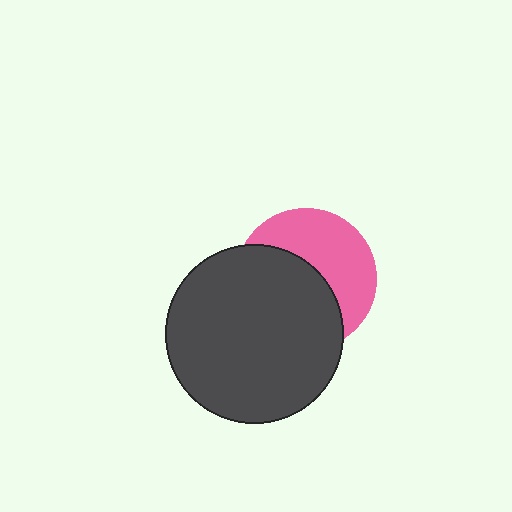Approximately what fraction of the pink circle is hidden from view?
Roughly 54% of the pink circle is hidden behind the dark gray circle.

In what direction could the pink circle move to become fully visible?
The pink circle could move toward the upper-right. That would shift it out from behind the dark gray circle entirely.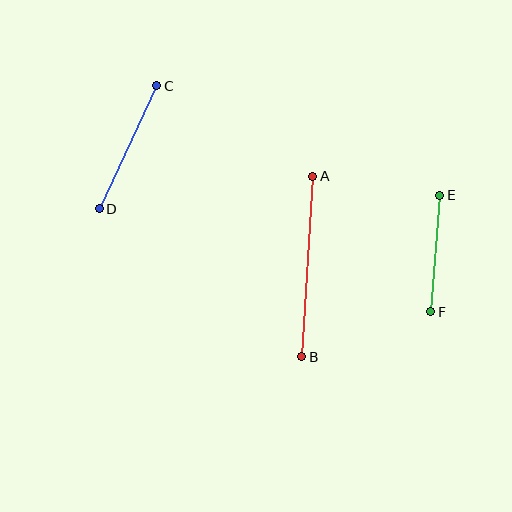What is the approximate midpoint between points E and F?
The midpoint is at approximately (435, 254) pixels.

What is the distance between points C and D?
The distance is approximately 136 pixels.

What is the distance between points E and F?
The distance is approximately 117 pixels.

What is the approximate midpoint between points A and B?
The midpoint is at approximately (307, 266) pixels.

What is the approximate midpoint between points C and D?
The midpoint is at approximately (128, 147) pixels.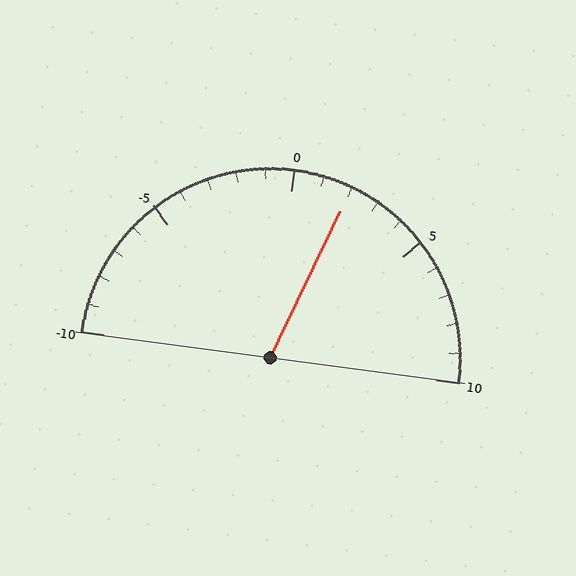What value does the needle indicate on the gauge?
The needle indicates approximately 2.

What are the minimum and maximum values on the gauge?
The gauge ranges from -10 to 10.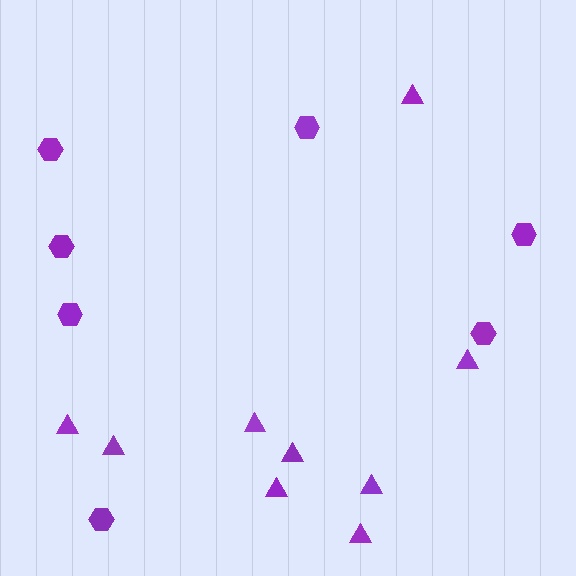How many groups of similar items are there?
There are 2 groups: one group of triangles (9) and one group of hexagons (7).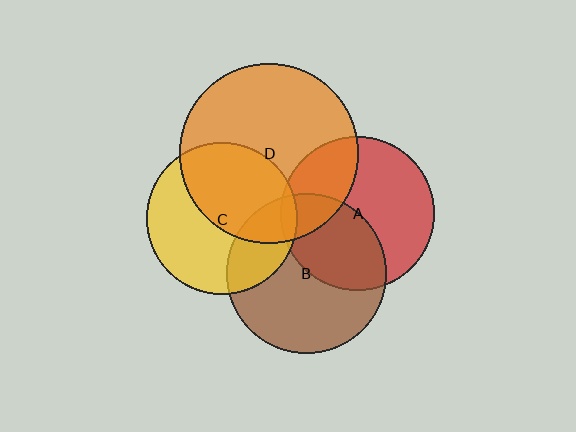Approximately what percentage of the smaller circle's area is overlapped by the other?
Approximately 5%.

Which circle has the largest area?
Circle D (orange).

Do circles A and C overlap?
Yes.